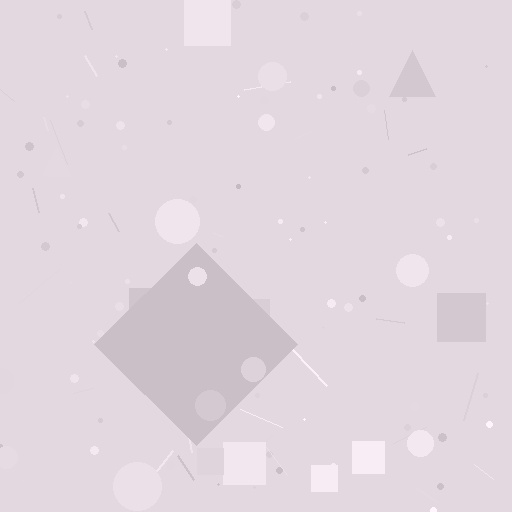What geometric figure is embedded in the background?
A diamond is embedded in the background.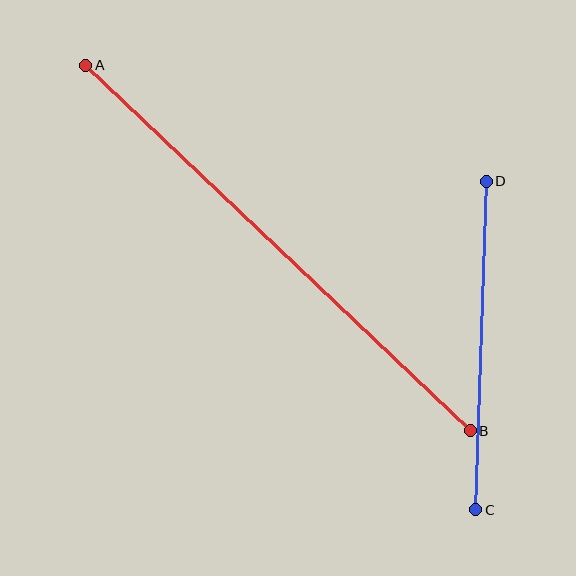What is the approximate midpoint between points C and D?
The midpoint is at approximately (481, 345) pixels.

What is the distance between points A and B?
The distance is approximately 531 pixels.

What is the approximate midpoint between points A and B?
The midpoint is at approximately (278, 248) pixels.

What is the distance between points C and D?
The distance is approximately 329 pixels.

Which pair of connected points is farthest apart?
Points A and B are farthest apart.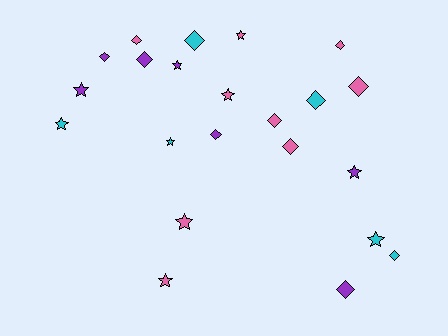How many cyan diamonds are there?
There are 3 cyan diamonds.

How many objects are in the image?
There are 22 objects.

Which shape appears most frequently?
Diamond, with 12 objects.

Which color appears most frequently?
Pink, with 9 objects.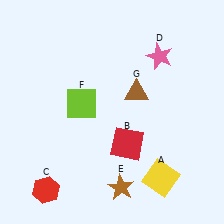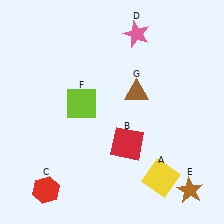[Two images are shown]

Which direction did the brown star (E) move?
The brown star (E) moved right.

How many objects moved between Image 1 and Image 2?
2 objects moved between the two images.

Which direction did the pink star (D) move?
The pink star (D) moved left.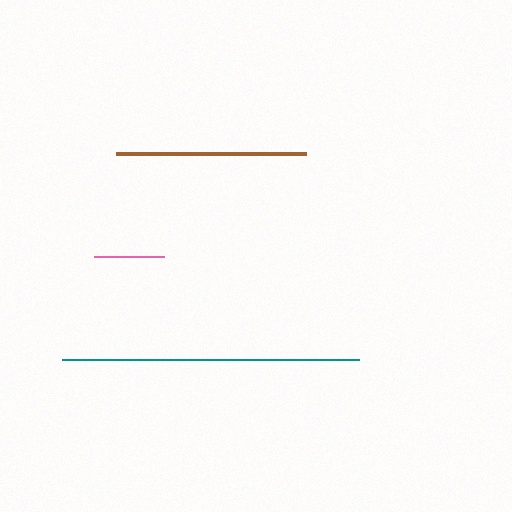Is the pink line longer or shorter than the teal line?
The teal line is longer than the pink line.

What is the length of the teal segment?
The teal segment is approximately 296 pixels long.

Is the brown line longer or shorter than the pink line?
The brown line is longer than the pink line.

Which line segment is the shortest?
The pink line is the shortest at approximately 70 pixels.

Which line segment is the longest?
The teal line is the longest at approximately 296 pixels.